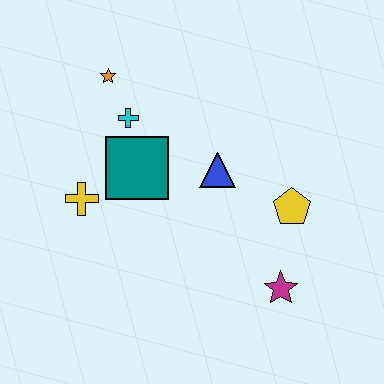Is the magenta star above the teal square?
No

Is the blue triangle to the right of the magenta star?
No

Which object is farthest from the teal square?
The magenta star is farthest from the teal square.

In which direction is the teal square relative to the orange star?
The teal square is below the orange star.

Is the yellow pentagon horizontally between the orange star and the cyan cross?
No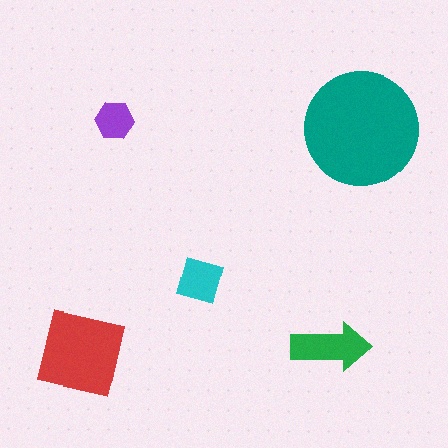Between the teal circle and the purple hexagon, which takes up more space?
The teal circle.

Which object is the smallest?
The purple hexagon.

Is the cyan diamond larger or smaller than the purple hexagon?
Larger.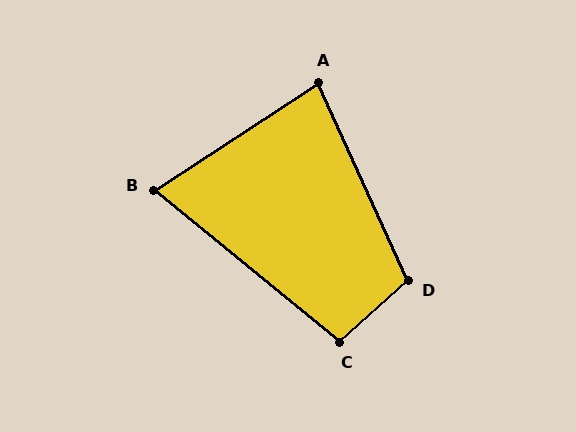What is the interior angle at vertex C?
Approximately 99 degrees (obtuse).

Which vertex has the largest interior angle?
D, at approximately 107 degrees.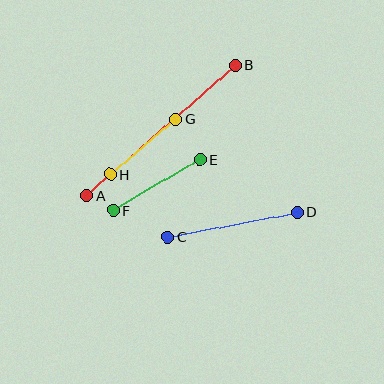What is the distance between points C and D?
The distance is approximately 131 pixels.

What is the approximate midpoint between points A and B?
The midpoint is at approximately (161, 130) pixels.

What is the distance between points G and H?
The distance is approximately 86 pixels.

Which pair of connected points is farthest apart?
Points A and B are farthest apart.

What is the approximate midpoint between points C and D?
The midpoint is at approximately (233, 224) pixels.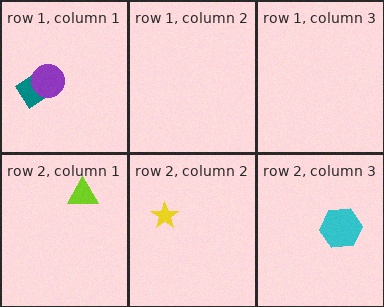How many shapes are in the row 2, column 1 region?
1.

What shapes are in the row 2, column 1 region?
The lime triangle.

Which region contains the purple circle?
The row 1, column 1 region.